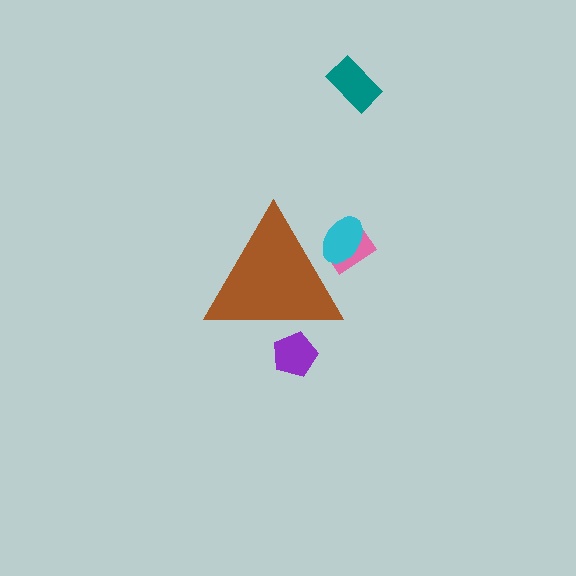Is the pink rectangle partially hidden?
Yes, the pink rectangle is partially hidden behind the brown triangle.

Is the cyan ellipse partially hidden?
Yes, the cyan ellipse is partially hidden behind the brown triangle.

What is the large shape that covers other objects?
A brown triangle.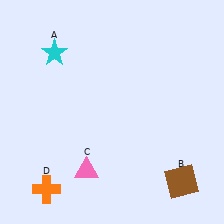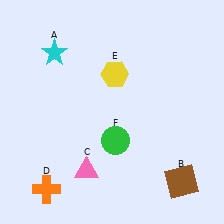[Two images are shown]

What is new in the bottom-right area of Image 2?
A green circle (F) was added in the bottom-right area of Image 2.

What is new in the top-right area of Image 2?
A yellow hexagon (E) was added in the top-right area of Image 2.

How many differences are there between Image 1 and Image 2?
There are 2 differences between the two images.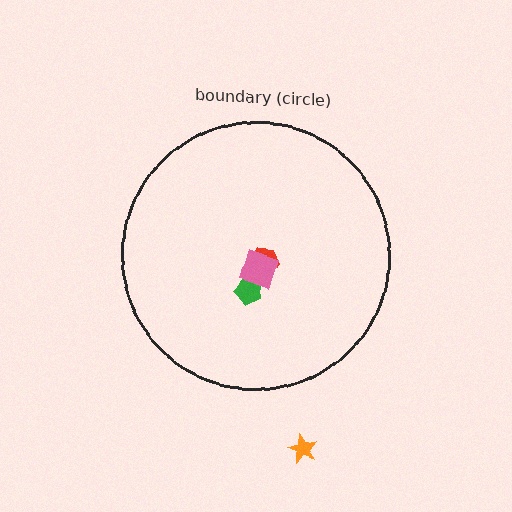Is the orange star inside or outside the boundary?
Outside.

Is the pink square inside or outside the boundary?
Inside.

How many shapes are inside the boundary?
3 inside, 1 outside.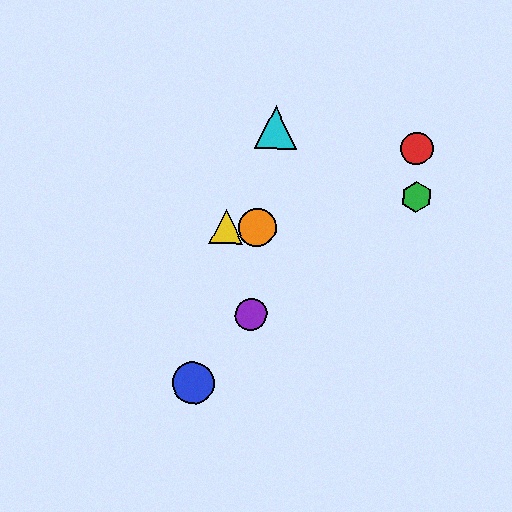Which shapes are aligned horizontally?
The yellow triangle, the orange circle are aligned horizontally.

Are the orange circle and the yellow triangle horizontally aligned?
Yes, both are at y≈227.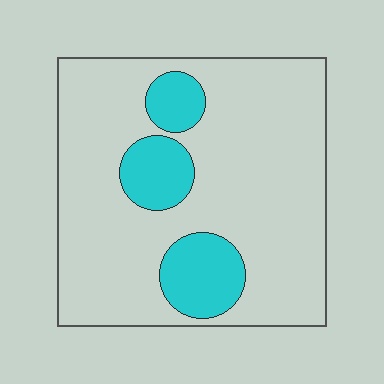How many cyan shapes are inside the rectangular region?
3.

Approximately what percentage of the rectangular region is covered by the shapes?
Approximately 20%.